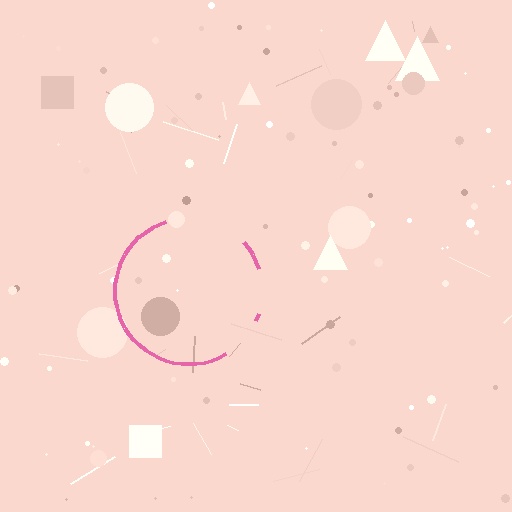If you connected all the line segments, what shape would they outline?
They would outline a circle.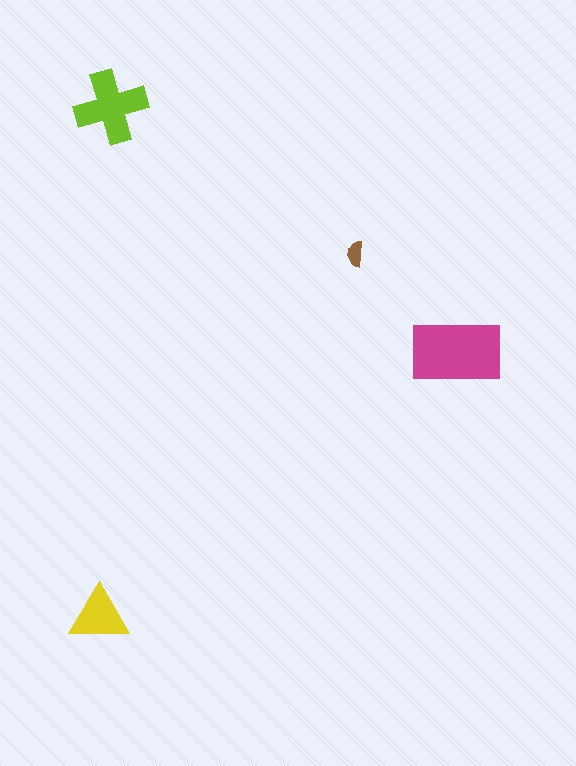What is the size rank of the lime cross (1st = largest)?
2nd.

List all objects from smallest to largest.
The brown semicircle, the yellow triangle, the lime cross, the magenta rectangle.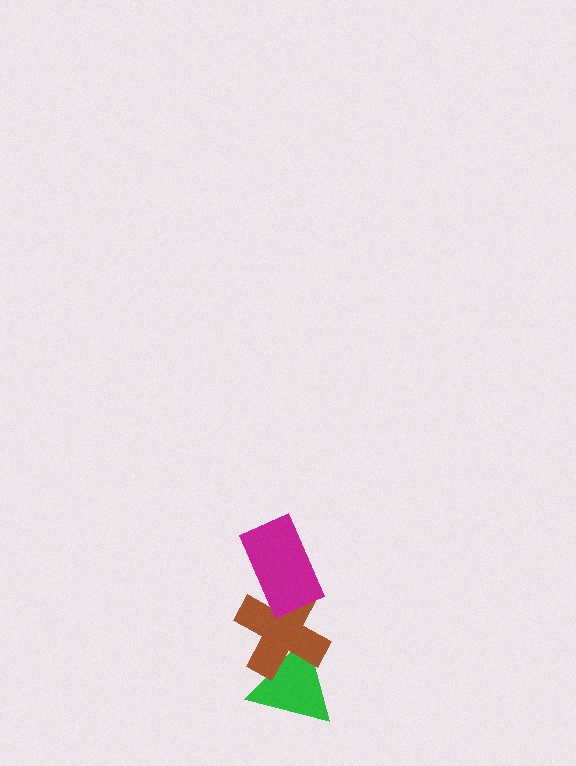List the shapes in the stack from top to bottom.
From top to bottom: the magenta rectangle, the brown cross, the green triangle.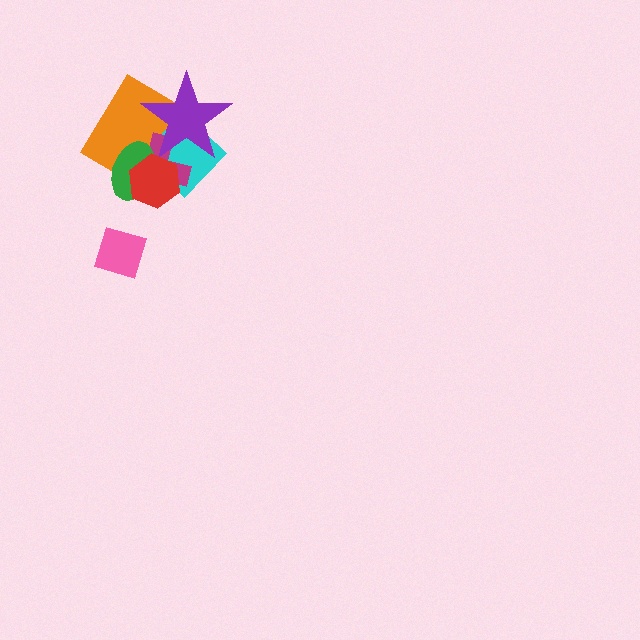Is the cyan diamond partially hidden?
Yes, it is partially covered by another shape.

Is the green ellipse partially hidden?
Yes, it is partially covered by another shape.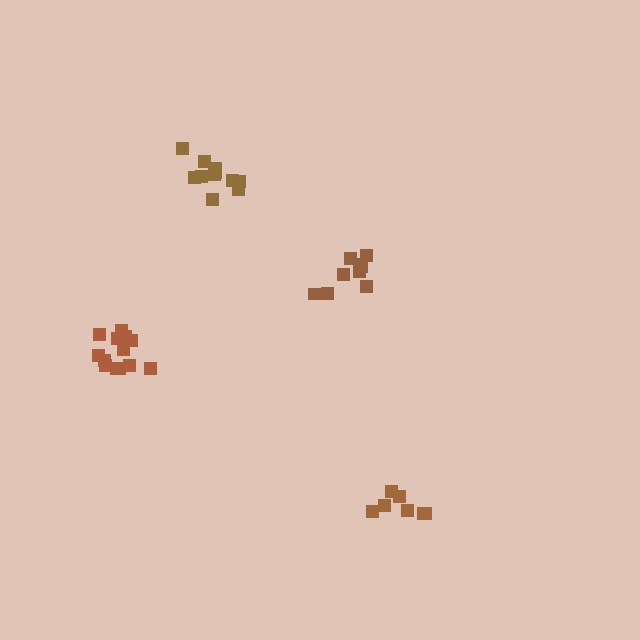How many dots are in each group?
Group 1: 13 dots, Group 2: 11 dots, Group 3: 7 dots, Group 4: 9 dots (40 total).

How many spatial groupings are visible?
There are 4 spatial groupings.